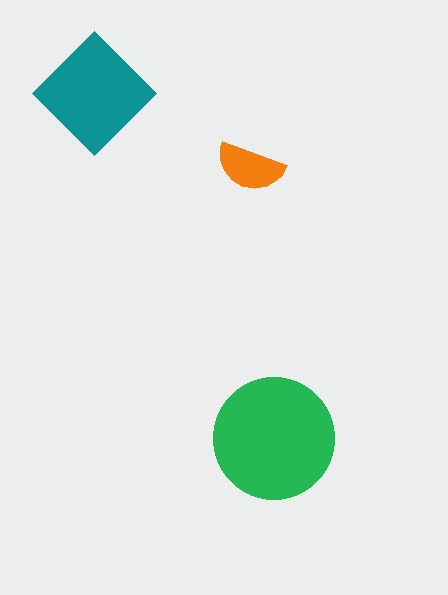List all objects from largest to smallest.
The green circle, the teal diamond, the orange semicircle.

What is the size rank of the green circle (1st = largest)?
1st.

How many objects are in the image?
There are 3 objects in the image.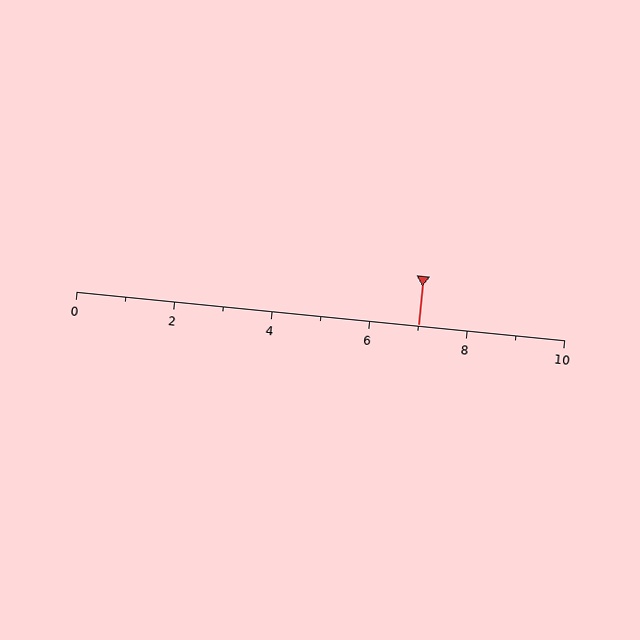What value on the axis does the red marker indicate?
The marker indicates approximately 7.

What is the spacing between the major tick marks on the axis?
The major ticks are spaced 2 apart.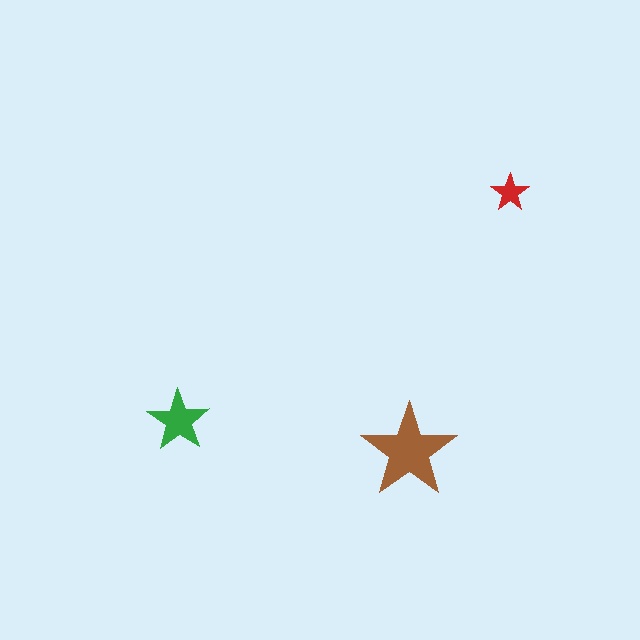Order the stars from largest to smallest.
the brown one, the green one, the red one.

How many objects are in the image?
There are 3 objects in the image.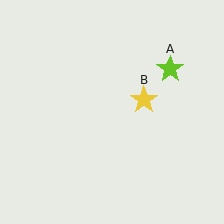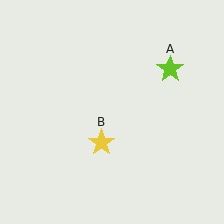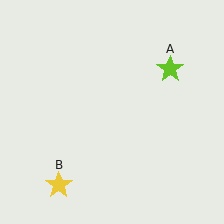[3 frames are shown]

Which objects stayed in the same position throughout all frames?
Lime star (object A) remained stationary.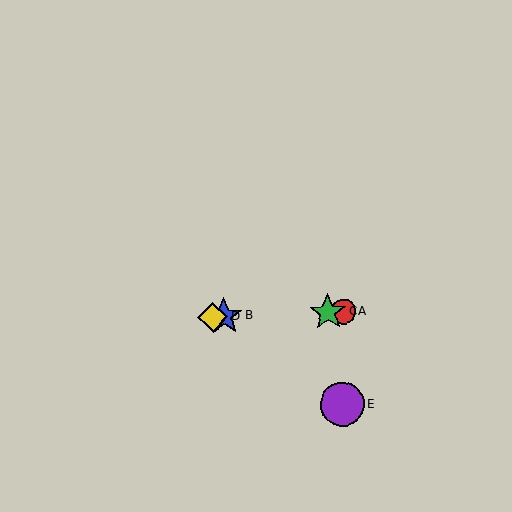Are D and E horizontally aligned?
No, D is at y≈317 and E is at y≈405.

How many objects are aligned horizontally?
4 objects (A, B, C, D) are aligned horizontally.